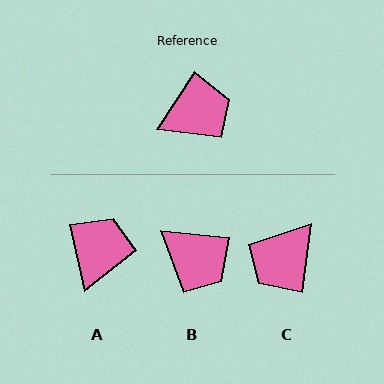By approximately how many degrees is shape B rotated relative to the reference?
Approximately 62 degrees clockwise.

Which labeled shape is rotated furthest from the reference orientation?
C, about 154 degrees away.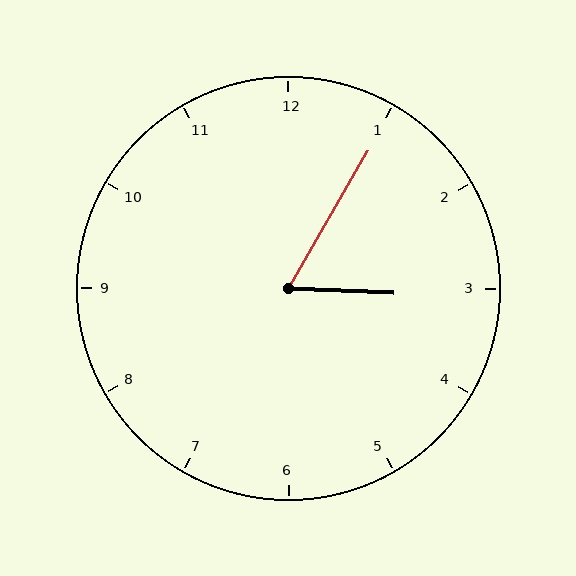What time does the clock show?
3:05.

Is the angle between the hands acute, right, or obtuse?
It is acute.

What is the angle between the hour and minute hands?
Approximately 62 degrees.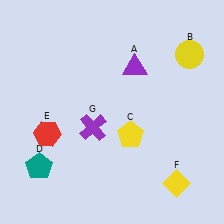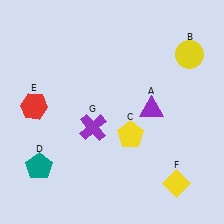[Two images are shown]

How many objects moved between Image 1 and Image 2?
2 objects moved between the two images.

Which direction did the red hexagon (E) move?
The red hexagon (E) moved up.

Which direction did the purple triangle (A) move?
The purple triangle (A) moved down.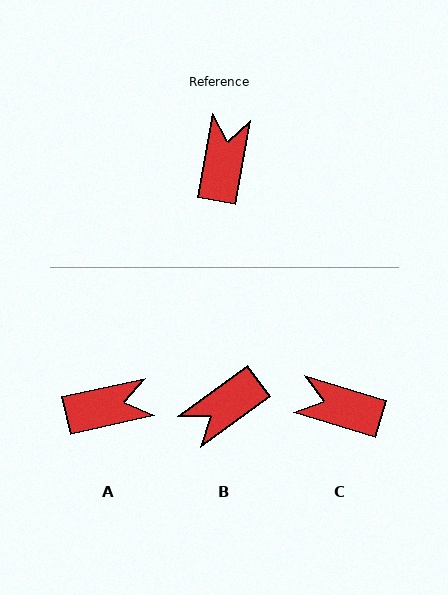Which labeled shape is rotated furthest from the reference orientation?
B, about 137 degrees away.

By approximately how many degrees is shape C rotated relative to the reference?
Approximately 84 degrees counter-clockwise.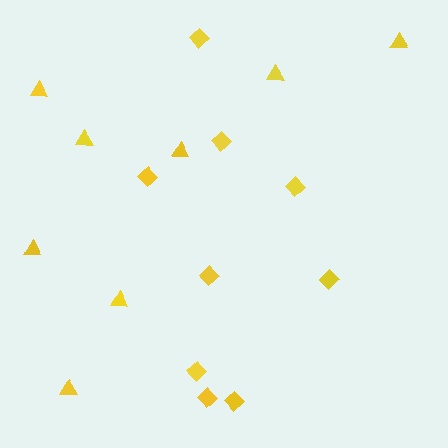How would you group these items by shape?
There are 2 groups: one group of diamonds (9) and one group of triangles (8).